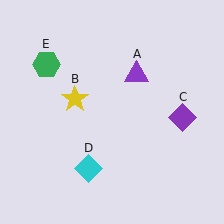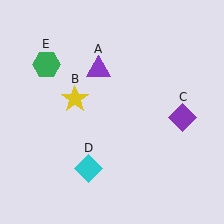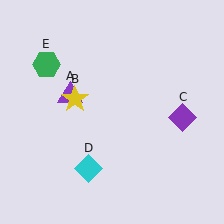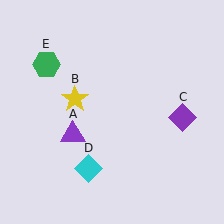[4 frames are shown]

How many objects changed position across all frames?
1 object changed position: purple triangle (object A).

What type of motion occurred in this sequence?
The purple triangle (object A) rotated counterclockwise around the center of the scene.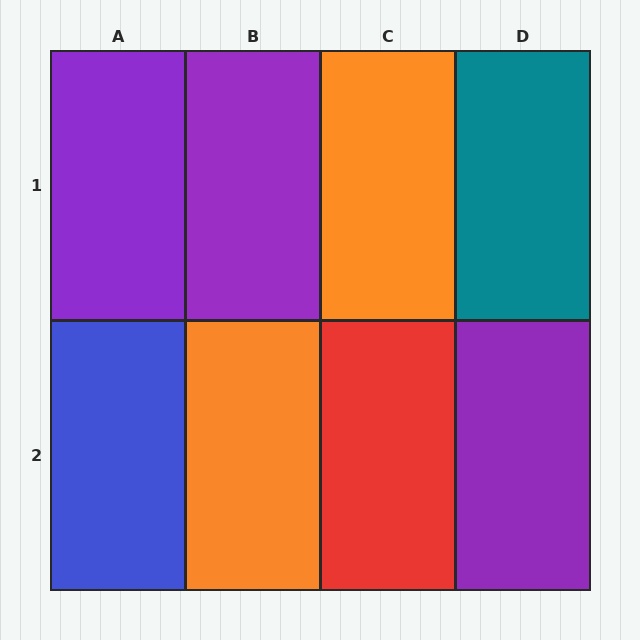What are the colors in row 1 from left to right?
Purple, purple, orange, teal.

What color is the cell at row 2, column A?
Blue.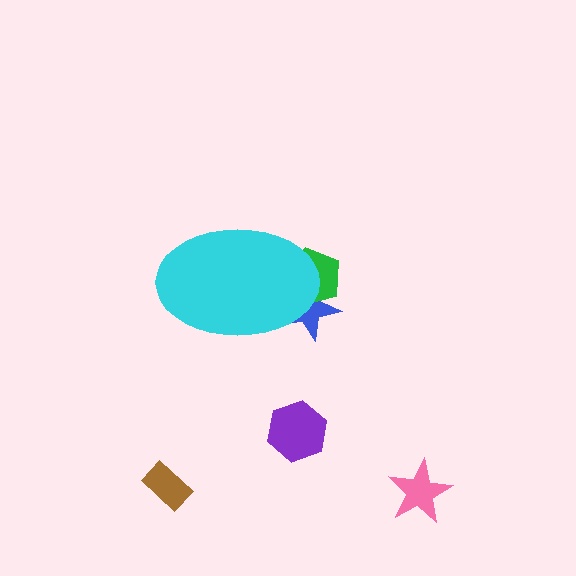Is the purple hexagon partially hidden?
No, the purple hexagon is fully visible.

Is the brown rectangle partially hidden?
No, the brown rectangle is fully visible.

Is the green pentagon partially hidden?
Yes, the green pentagon is partially hidden behind the cyan ellipse.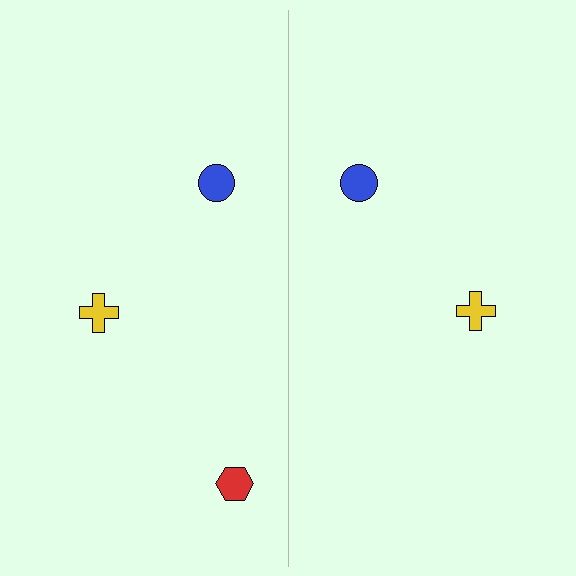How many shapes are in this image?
There are 5 shapes in this image.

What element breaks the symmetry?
A red hexagon is missing from the right side.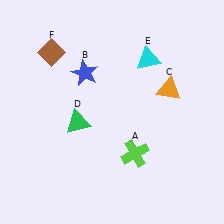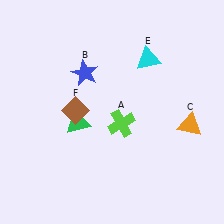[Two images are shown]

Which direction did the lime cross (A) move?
The lime cross (A) moved up.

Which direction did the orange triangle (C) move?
The orange triangle (C) moved down.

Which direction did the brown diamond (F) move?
The brown diamond (F) moved down.